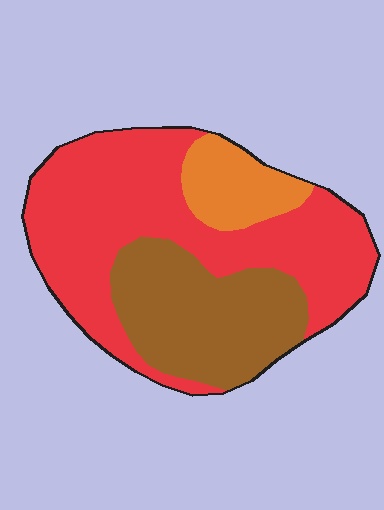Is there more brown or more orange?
Brown.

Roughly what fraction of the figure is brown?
Brown takes up between a sixth and a third of the figure.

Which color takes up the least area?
Orange, at roughly 10%.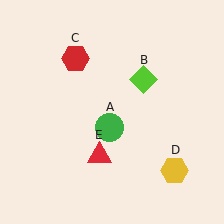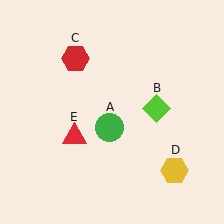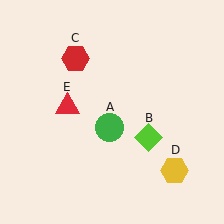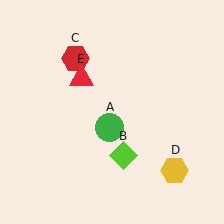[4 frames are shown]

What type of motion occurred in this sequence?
The lime diamond (object B), red triangle (object E) rotated clockwise around the center of the scene.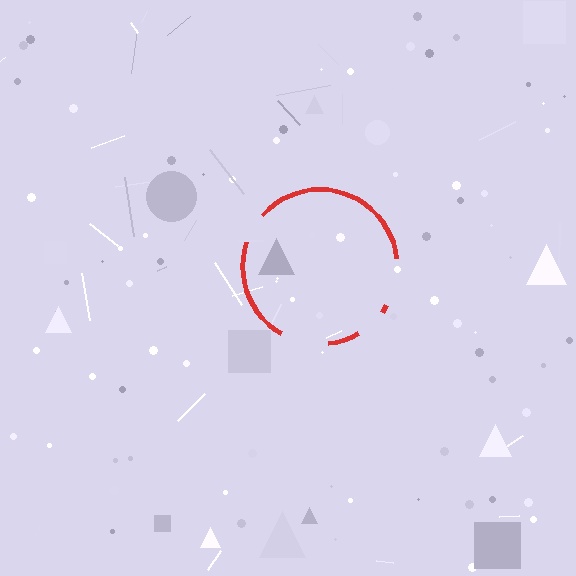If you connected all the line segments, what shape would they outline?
They would outline a circle.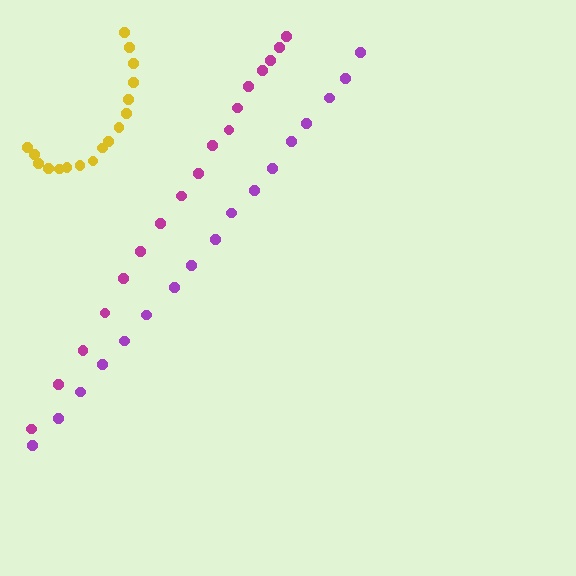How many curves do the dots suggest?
There are 3 distinct paths.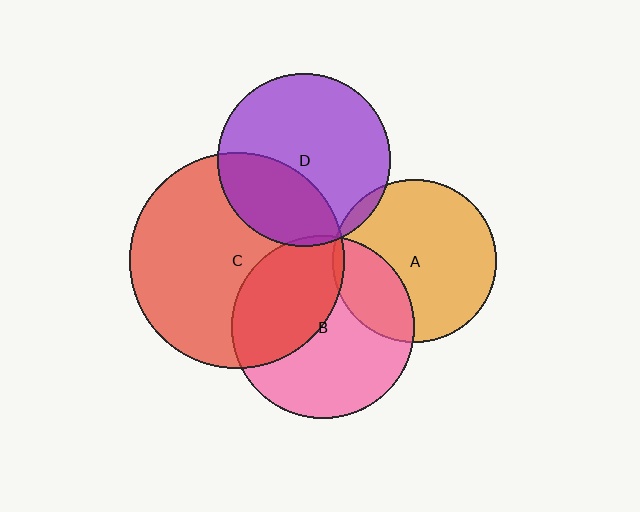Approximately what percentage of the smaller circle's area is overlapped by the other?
Approximately 5%.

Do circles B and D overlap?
Yes.